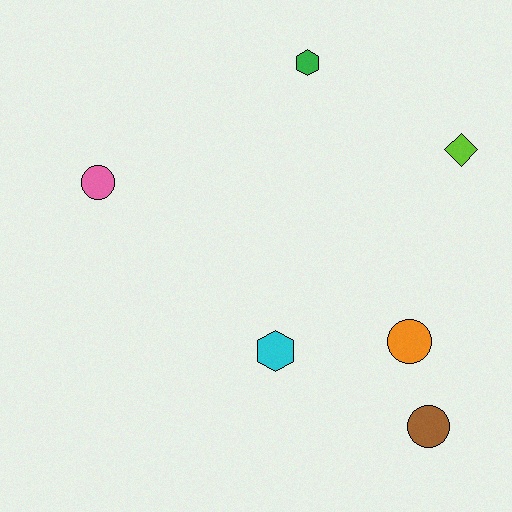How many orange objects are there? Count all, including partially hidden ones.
There is 1 orange object.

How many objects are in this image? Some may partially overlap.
There are 6 objects.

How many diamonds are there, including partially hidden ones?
There is 1 diamond.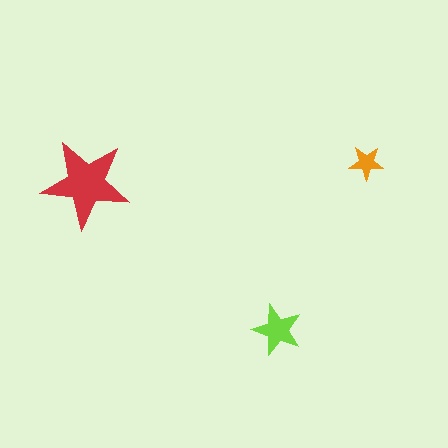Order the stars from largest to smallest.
the red one, the lime one, the orange one.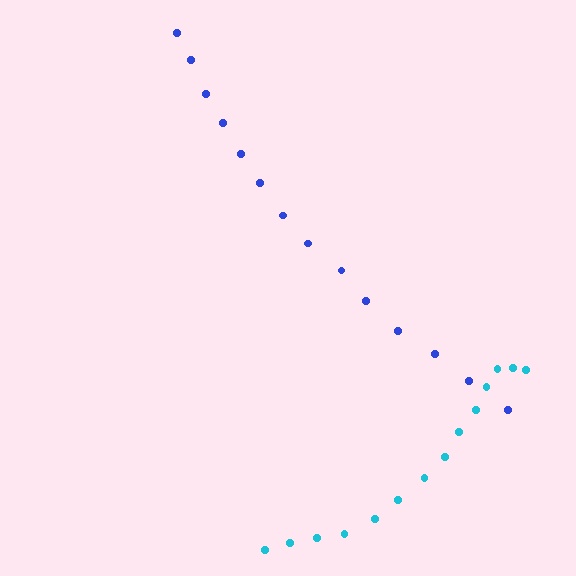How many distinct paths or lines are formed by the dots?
There are 2 distinct paths.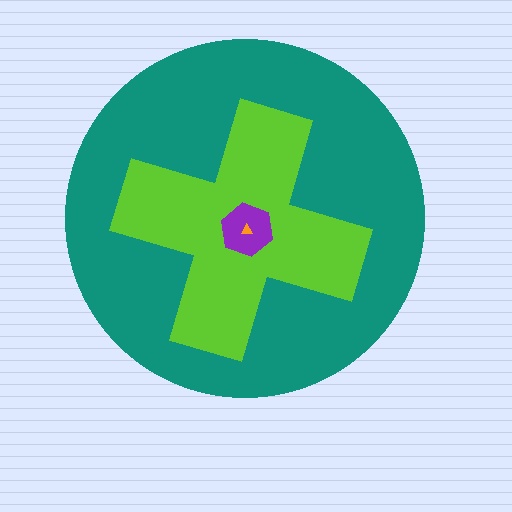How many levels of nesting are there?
4.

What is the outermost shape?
The teal circle.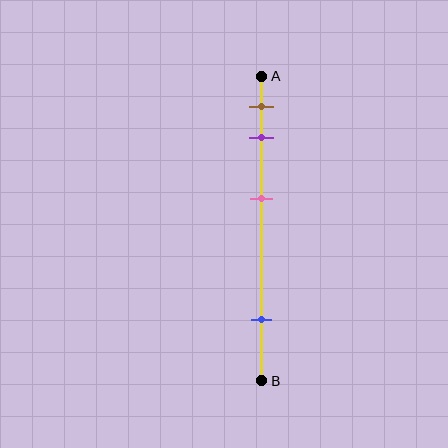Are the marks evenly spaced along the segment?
No, the marks are not evenly spaced.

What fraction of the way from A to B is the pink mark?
The pink mark is approximately 40% (0.4) of the way from A to B.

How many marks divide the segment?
There are 4 marks dividing the segment.